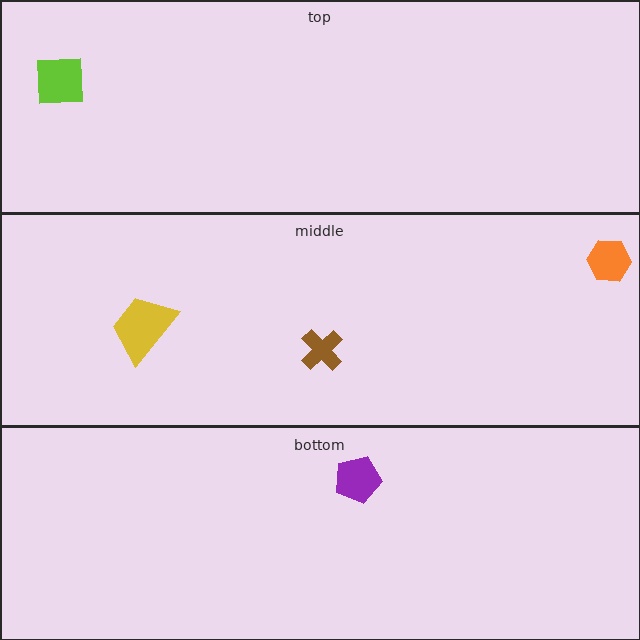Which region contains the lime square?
The top region.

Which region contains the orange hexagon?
The middle region.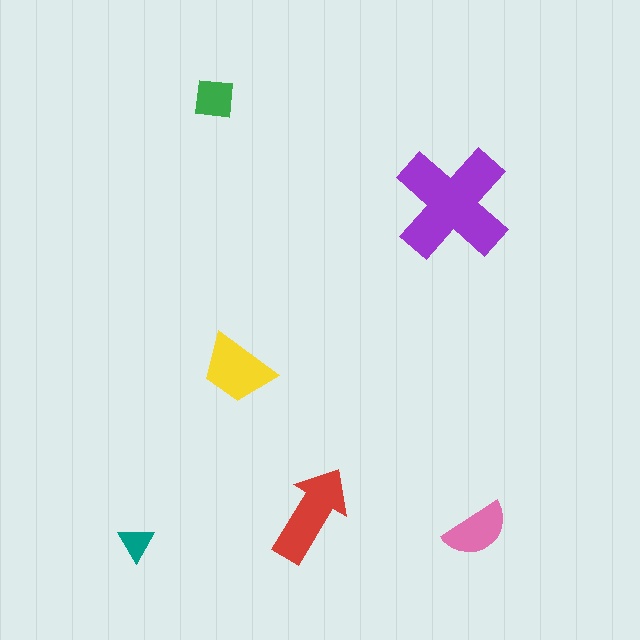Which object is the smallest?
The teal triangle.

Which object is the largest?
The purple cross.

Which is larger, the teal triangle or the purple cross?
The purple cross.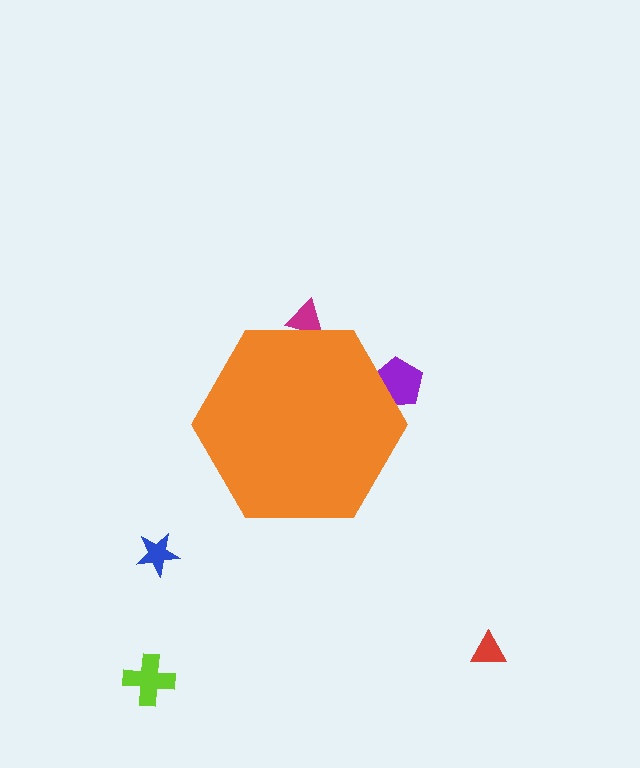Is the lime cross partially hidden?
No, the lime cross is fully visible.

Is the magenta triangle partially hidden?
Yes, the magenta triangle is partially hidden behind the orange hexagon.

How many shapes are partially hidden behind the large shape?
2 shapes are partially hidden.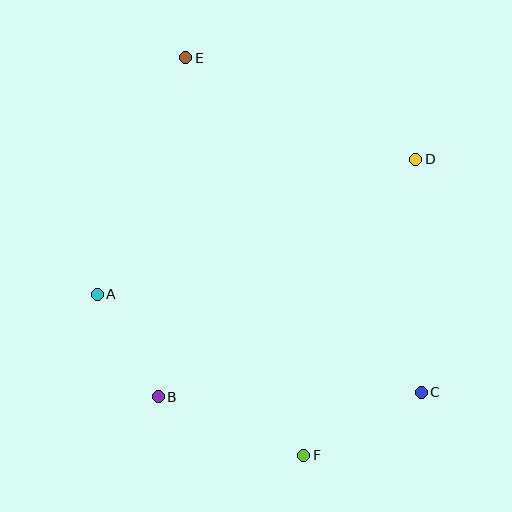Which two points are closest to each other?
Points A and B are closest to each other.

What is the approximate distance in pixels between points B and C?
The distance between B and C is approximately 263 pixels.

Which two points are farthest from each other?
Points E and F are farthest from each other.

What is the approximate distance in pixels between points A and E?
The distance between A and E is approximately 253 pixels.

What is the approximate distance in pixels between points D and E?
The distance between D and E is approximately 252 pixels.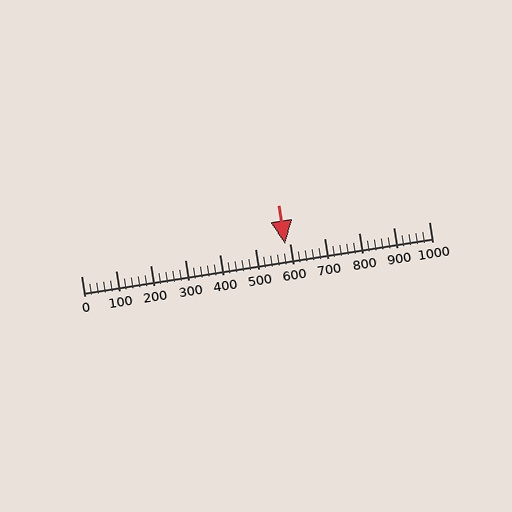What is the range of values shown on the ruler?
The ruler shows values from 0 to 1000.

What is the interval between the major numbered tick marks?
The major tick marks are spaced 100 units apart.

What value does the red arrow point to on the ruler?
The red arrow points to approximately 586.